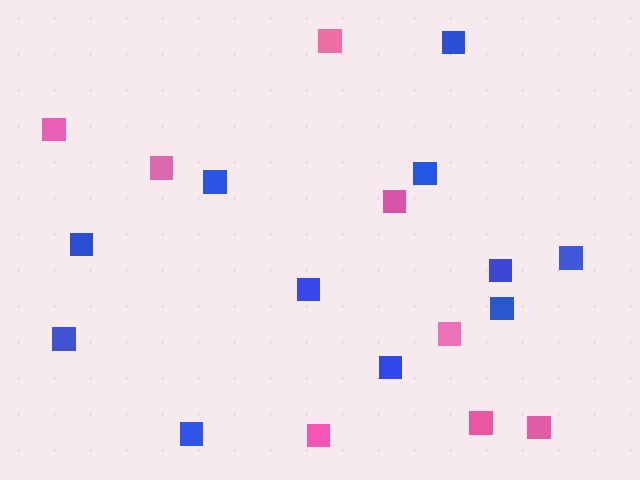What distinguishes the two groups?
There are 2 groups: one group of blue squares (11) and one group of pink squares (8).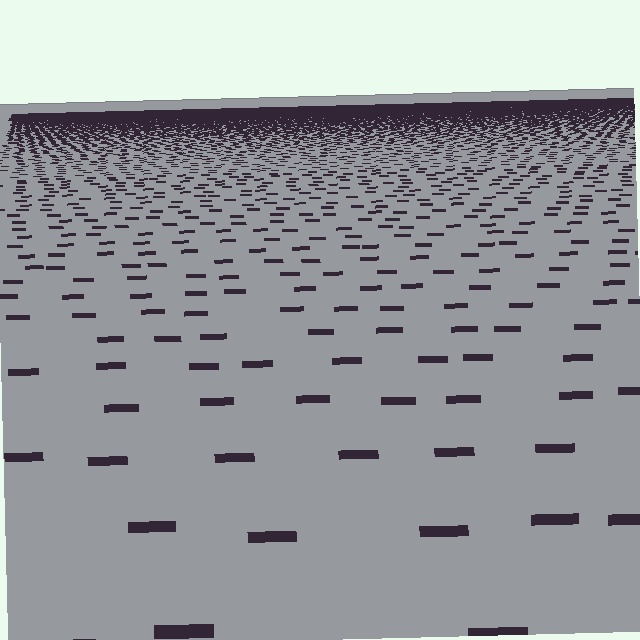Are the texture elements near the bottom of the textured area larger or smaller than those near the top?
Larger. Near the bottom, elements are closer to the viewer and appear at a bigger on-screen size.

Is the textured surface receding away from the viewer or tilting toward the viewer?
The surface is receding away from the viewer. Texture elements get smaller and denser toward the top.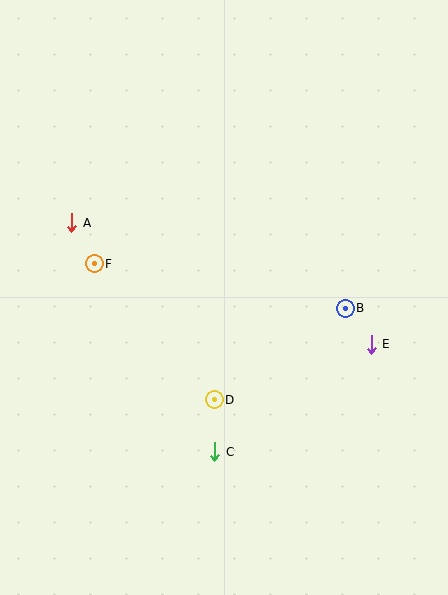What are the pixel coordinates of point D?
Point D is at (214, 400).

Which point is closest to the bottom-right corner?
Point E is closest to the bottom-right corner.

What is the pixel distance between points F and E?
The distance between F and E is 288 pixels.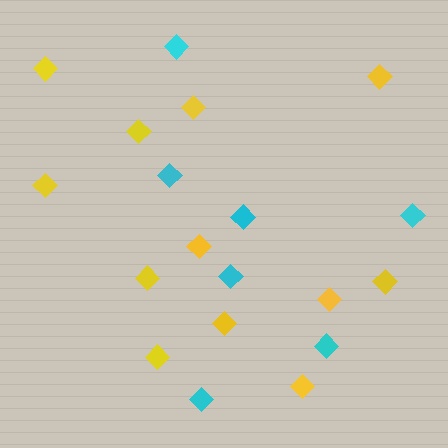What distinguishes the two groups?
There are 2 groups: one group of cyan diamonds (7) and one group of yellow diamonds (12).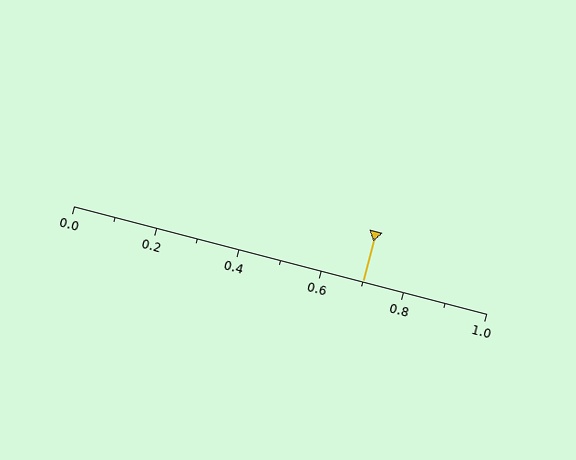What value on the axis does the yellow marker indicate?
The marker indicates approximately 0.7.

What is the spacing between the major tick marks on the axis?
The major ticks are spaced 0.2 apart.